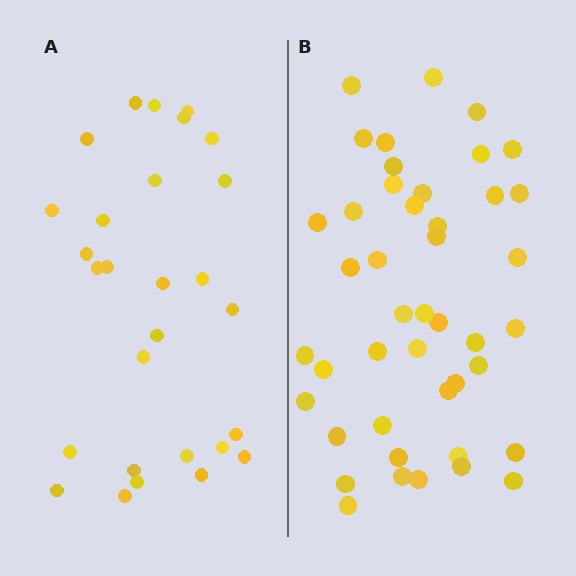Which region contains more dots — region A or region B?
Region B (the right region) has more dots.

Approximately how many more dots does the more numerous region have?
Region B has approximately 15 more dots than region A.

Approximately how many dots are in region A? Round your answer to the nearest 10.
About 30 dots. (The exact count is 28, which rounds to 30.)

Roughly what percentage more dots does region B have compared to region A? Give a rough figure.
About 55% more.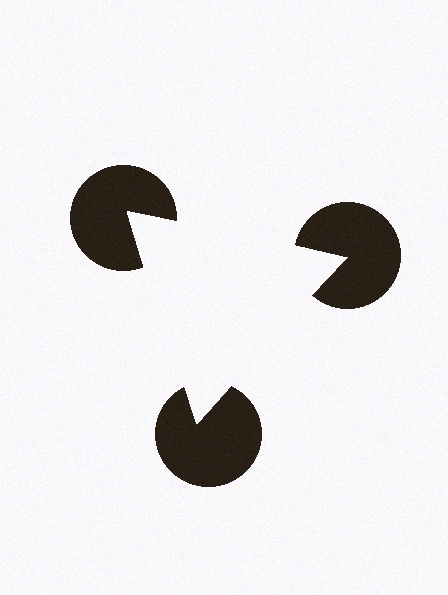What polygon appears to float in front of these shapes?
An illusory triangle — its edges are inferred from the aligned wedge cuts in the pac-man discs, not physically drawn.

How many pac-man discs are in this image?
There are 3 — one at each vertex of the illusory triangle.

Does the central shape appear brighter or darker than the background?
It typically appears slightly brighter than the background, even though no actual brightness change is drawn.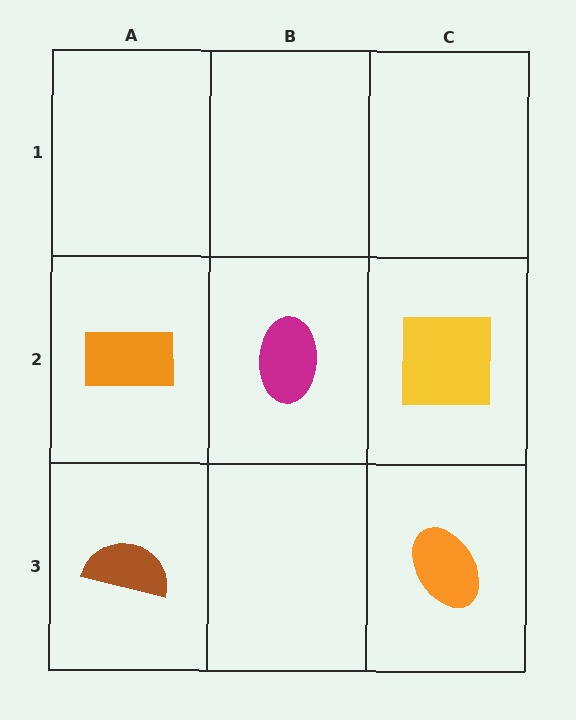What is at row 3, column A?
A brown semicircle.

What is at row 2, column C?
A yellow square.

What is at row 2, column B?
A magenta ellipse.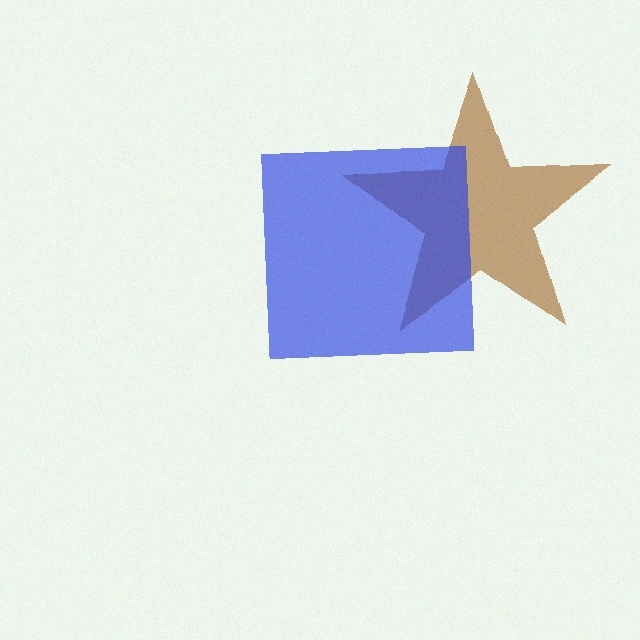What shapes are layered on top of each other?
The layered shapes are: a brown star, a blue square.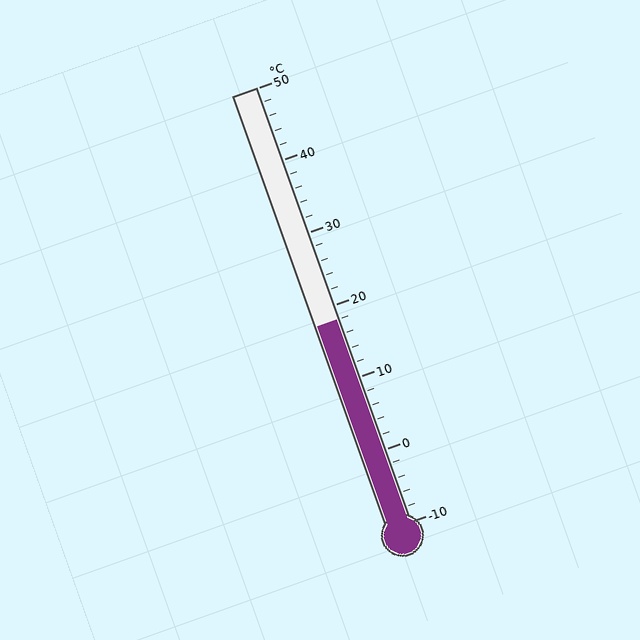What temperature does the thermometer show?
The thermometer shows approximately 18°C.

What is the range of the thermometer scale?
The thermometer scale ranges from -10°C to 50°C.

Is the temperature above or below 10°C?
The temperature is above 10°C.